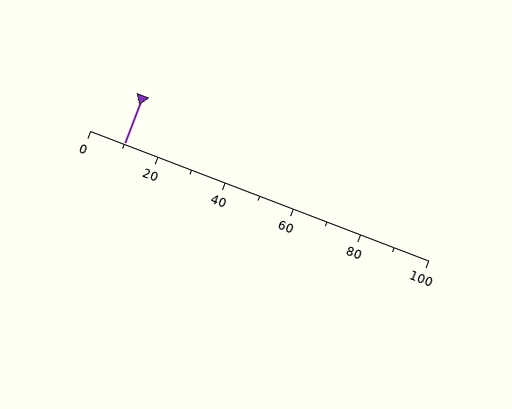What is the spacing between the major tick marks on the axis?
The major ticks are spaced 20 apart.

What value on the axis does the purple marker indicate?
The marker indicates approximately 10.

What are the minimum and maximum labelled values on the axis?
The axis runs from 0 to 100.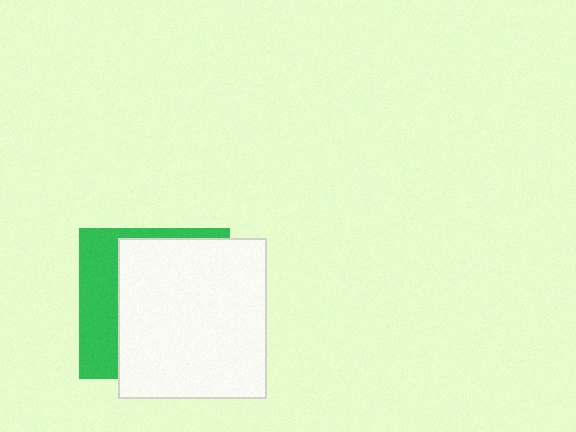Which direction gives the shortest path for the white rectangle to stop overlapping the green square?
Moving right gives the shortest separation.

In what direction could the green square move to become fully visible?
The green square could move left. That would shift it out from behind the white rectangle entirely.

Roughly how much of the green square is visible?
A small part of it is visible (roughly 30%).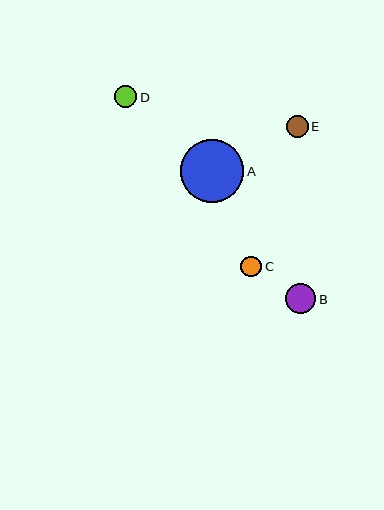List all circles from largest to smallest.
From largest to smallest: A, B, E, D, C.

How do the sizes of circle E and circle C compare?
Circle E and circle C are approximately the same size.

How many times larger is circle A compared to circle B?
Circle A is approximately 2.1 times the size of circle B.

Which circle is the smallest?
Circle C is the smallest with a size of approximately 21 pixels.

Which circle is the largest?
Circle A is the largest with a size of approximately 63 pixels.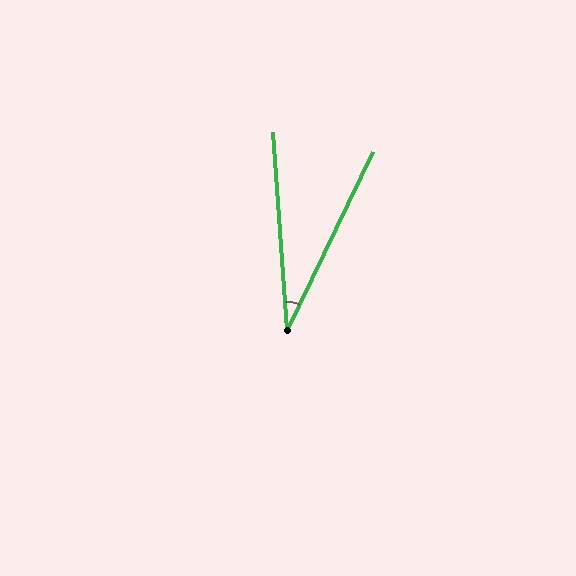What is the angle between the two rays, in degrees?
Approximately 30 degrees.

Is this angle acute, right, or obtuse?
It is acute.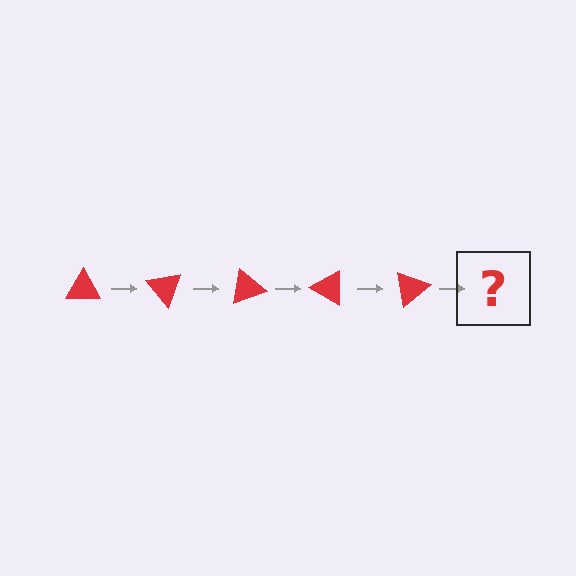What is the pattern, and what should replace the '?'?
The pattern is that the triangle rotates 50 degrees each step. The '?' should be a red triangle rotated 250 degrees.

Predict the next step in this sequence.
The next step is a red triangle rotated 250 degrees.